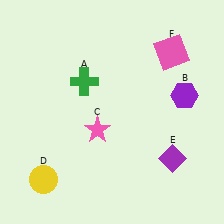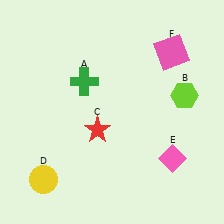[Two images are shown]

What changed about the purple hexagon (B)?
In Image 1, B is purple. In Image 2, it changed to lime.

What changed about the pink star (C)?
In Image 1, C is pink. In Image 2, it changed to red.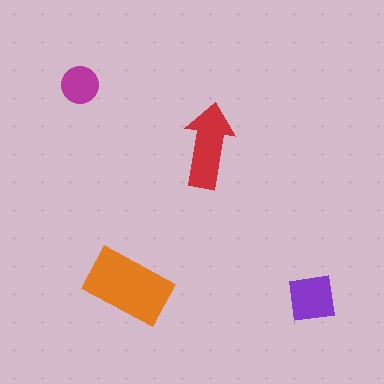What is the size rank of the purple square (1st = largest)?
3rd.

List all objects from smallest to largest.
The magenta circle, the purple square, the red arrow, the orange rectangle.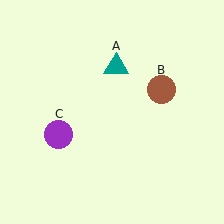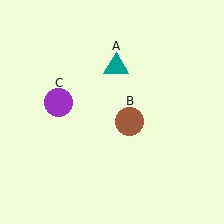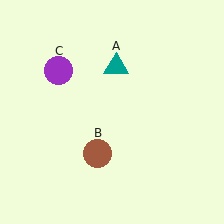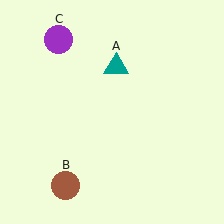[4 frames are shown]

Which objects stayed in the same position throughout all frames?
Teal triangle (object A) remained stationary.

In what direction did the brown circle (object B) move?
The brown circle (object B) moved down and to the left.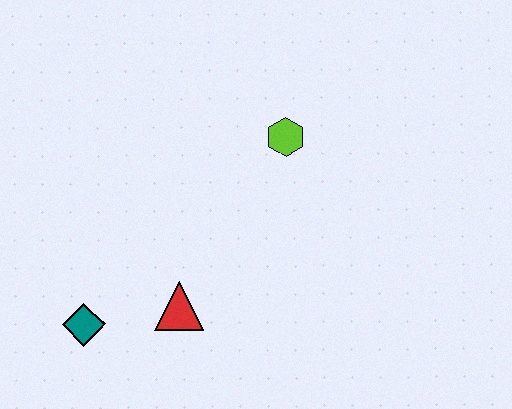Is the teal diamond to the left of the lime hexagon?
Yes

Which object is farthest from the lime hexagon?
The teal diamond is farthest from the lime hexagon.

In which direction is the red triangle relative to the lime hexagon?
The red triangle is below the lime hexagon.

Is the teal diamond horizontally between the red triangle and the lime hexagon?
No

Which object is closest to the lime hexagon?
The red triangle is closest to the lime hexagon.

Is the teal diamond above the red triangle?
No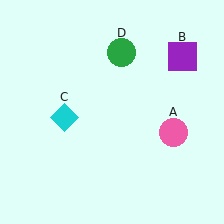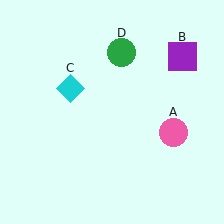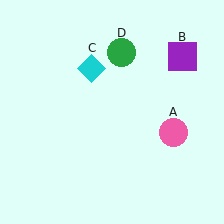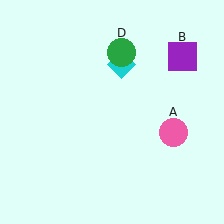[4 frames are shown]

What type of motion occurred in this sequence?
The cyan diamond (object C) rotated clockwise around the center of the scene.